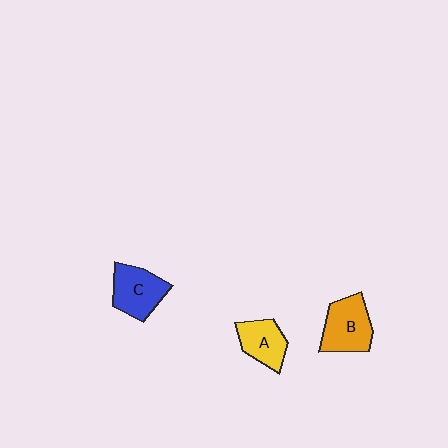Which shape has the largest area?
Shape B (orange).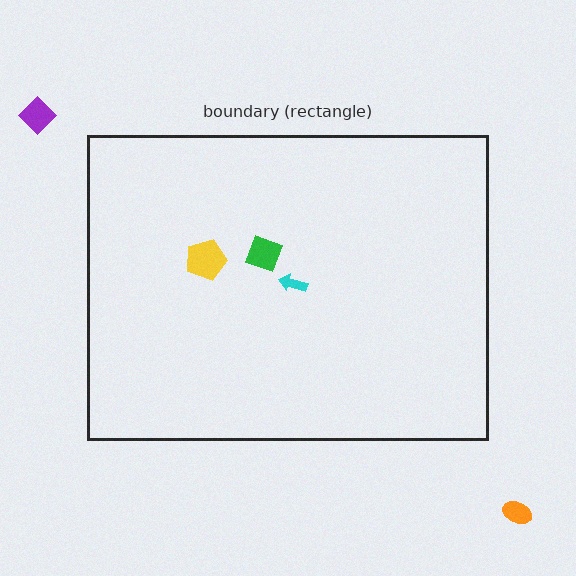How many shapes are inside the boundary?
3 inside, 2 outside.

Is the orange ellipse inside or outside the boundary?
Outside.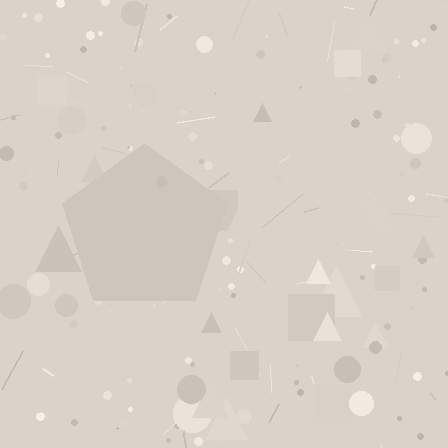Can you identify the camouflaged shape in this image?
The camouflaged shape is a pentagon.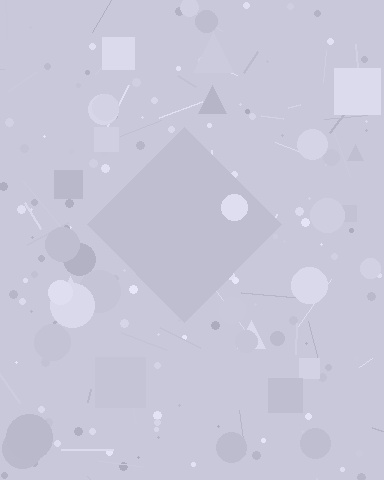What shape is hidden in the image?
A diamond is hidden in the image.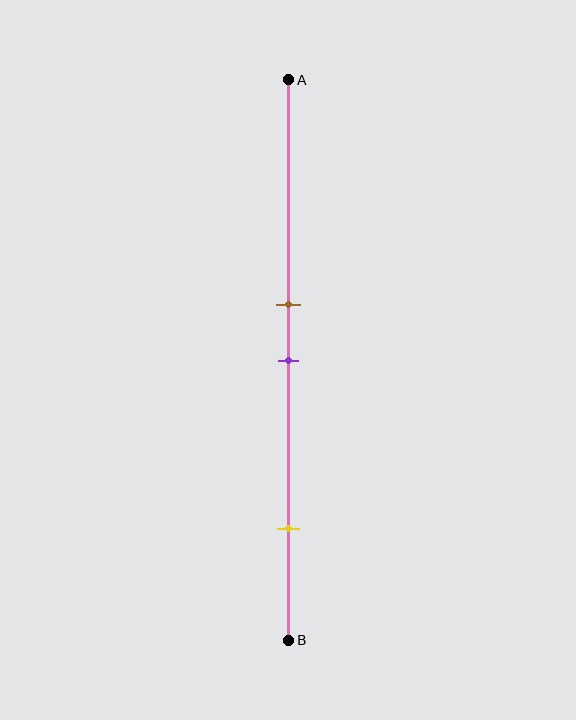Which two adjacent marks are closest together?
The brown and purple marks are the closest adjacent pair.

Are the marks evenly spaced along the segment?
No, the marks are not evenly spaced.